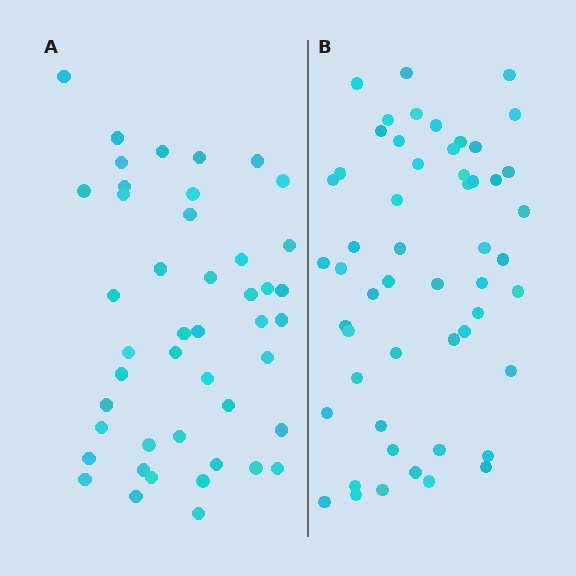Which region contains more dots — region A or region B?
Region B (the right region) has more dots.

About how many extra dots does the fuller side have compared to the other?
Region B has roughly 8 or so more dots than region A.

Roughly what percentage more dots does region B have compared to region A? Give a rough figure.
About 20% more.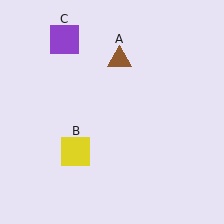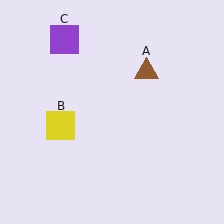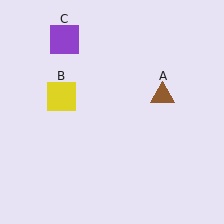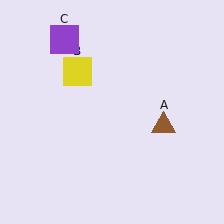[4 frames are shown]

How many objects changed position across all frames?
2 objects changed position: brown triangle (object A), yellow square (object B).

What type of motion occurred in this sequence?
The brown triangle (object A), yellow square (object B) rotated clockwise around the center of the scene.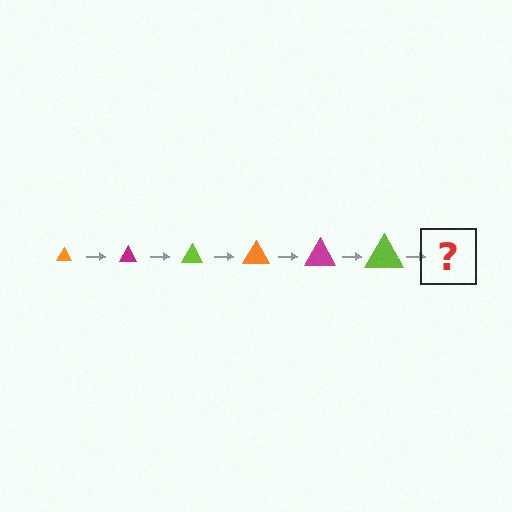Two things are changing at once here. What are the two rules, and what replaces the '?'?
The two rules are that the triangle grows larger each step and the color cycles through orange, magenta, and lime. The '?' should be an orange triangle, larger than the previous one.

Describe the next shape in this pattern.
It should be an orange triangle, larger than the previous one.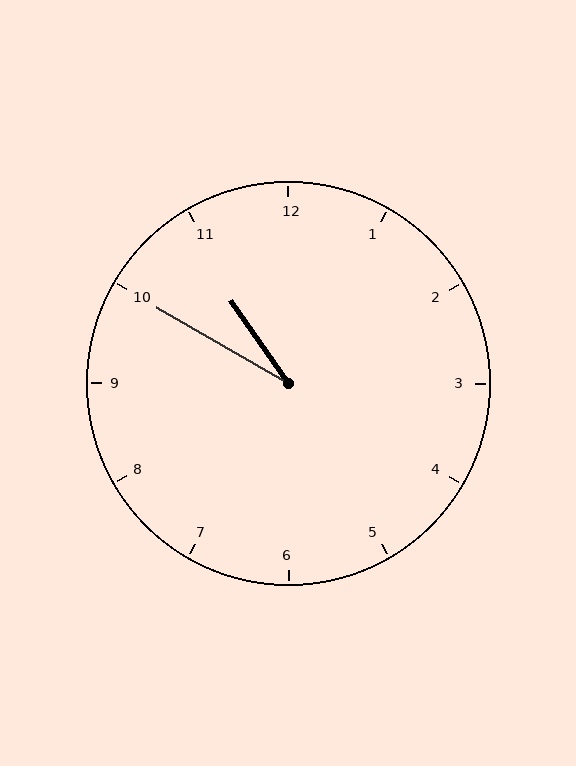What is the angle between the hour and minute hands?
Approximately 25 degrees.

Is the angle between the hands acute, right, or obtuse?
It is acute.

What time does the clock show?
10:50.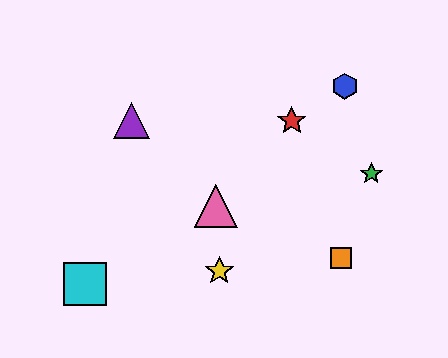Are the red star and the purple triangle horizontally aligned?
Yes, both are at y≈121.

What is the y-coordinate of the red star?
The red star is at y≈121.